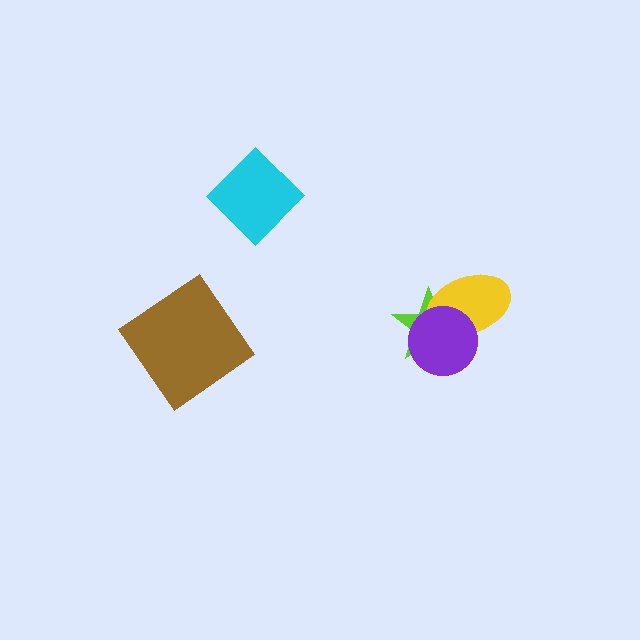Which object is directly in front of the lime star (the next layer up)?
The yellow ellipse is directly in front of the lime star.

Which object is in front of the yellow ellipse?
The purple circle is in front of the yellow ellipse.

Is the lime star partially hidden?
Yes, it is partially covered by another shape.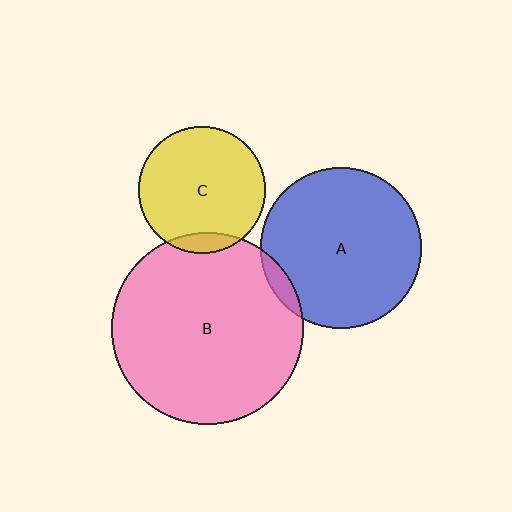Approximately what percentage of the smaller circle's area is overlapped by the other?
Approximately 5%.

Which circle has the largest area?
Circle B (pink).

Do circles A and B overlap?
Yes.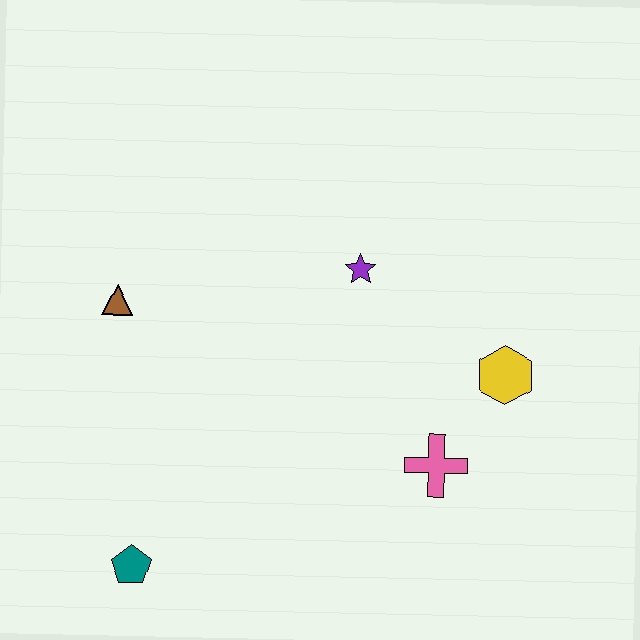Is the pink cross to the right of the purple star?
Yes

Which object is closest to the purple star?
The yellow hexagon is closest to the purple star.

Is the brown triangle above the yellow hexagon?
Yes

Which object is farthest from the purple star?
The teal pentagon is farthest from the purple star.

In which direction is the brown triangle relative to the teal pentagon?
The brown triangle is above the teal pentagon.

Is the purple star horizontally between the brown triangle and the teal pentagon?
No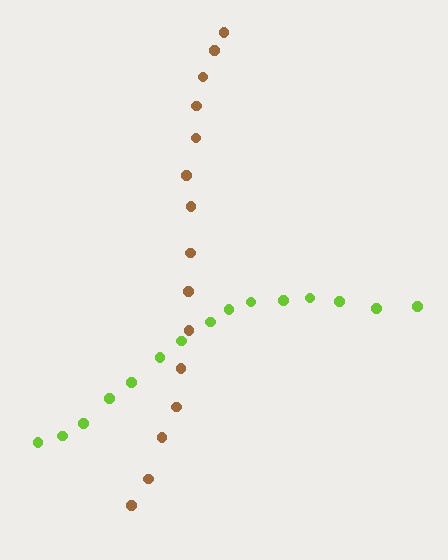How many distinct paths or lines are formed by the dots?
There are 2 distinct paths.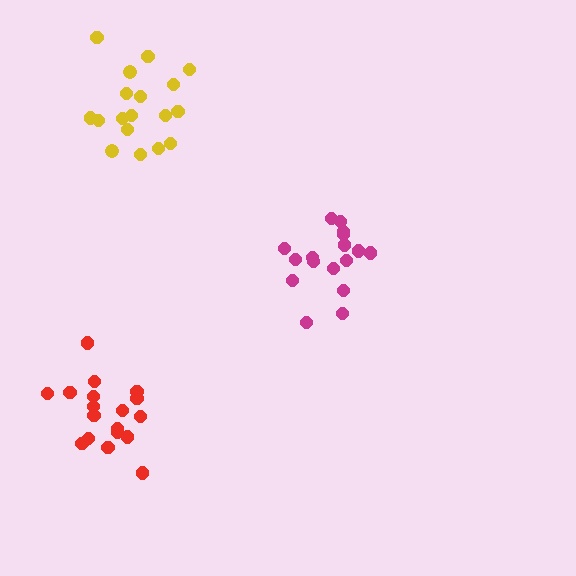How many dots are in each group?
Group 1: 17 dots, Group 2: 18 dots, Group 3: 18 dots (53 total).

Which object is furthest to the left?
The red cluster is leftmost.